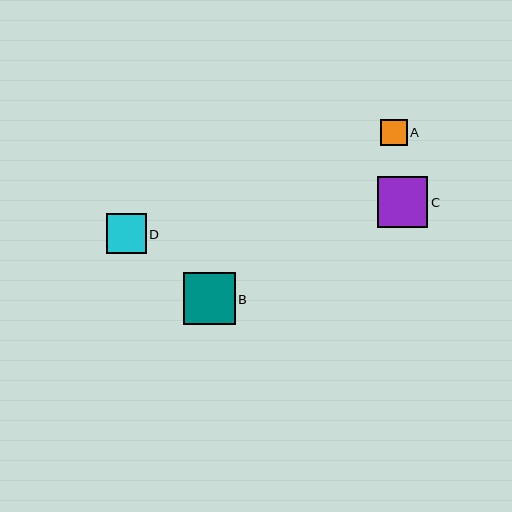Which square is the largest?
Square B is the largest with a size of approximately 52 pixels.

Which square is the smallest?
Square A is the smallest with a size of approximately 26 pixels.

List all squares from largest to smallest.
From largest to smallest: B, C, D, A.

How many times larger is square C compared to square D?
Square C is approximately 1.3 times the size of square D.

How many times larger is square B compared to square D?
Square B is approximately 1.3 times the size of square D.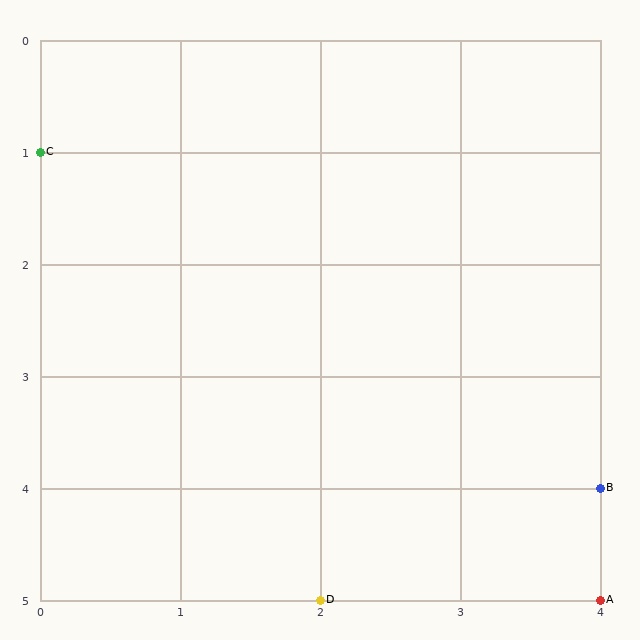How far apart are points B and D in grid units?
Points B and D are 2 columns and 1 row apart (about 2.2 grid units diagonally).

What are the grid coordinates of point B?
Point B is at grid coordinates (4, 4).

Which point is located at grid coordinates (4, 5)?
Point A is at (4, 5).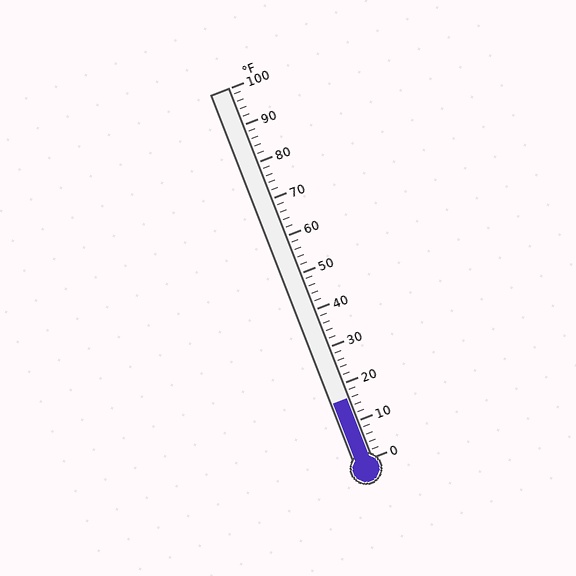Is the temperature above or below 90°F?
The temperature is below 90°F.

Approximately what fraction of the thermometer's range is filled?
The thermometer is filled to approximately 15% of its range.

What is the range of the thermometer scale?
The thermometer scale ranges from 0°F to 100°F.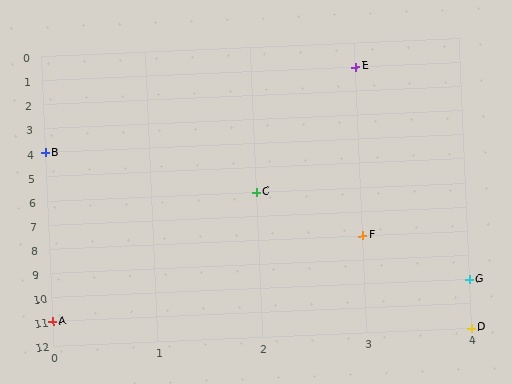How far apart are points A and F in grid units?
Points A and F are 3 columns and 3 rows apart (about 4.2 grid units diagonally).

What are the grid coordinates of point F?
Point F is at grid coordinates (3, 8).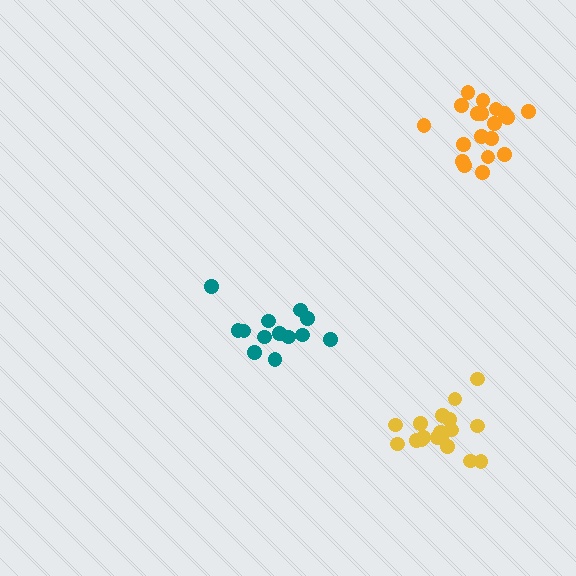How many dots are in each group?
Group 1: 13 dots, Group 2: 18 dots, Group 3: 19 dots (50 total).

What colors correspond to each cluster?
The clusters are colored: teal, yellow, orange.